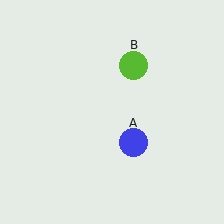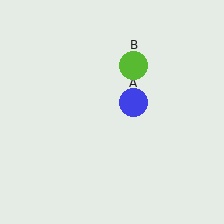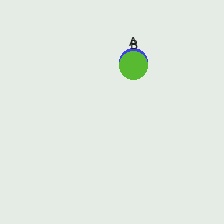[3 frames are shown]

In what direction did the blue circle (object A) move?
The blue circle (object A) moved up.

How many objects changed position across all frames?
1 object changed position: blue circle (object A).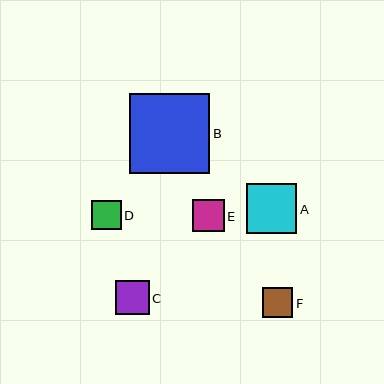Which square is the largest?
Square B is the largest with a size of approximately 80 pixels.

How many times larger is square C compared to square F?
Square C is approximately 1.1 times the size of square F.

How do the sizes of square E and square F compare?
Square E and square F are approximately the same size.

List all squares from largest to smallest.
From largest to smallest: B, A, C, E, F, D.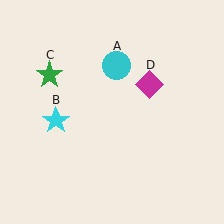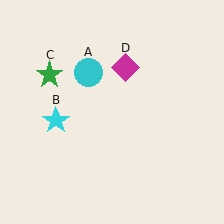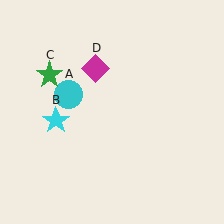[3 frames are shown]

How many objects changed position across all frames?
2 objects changed position: cyan circle (object A), magenta diamond (object D).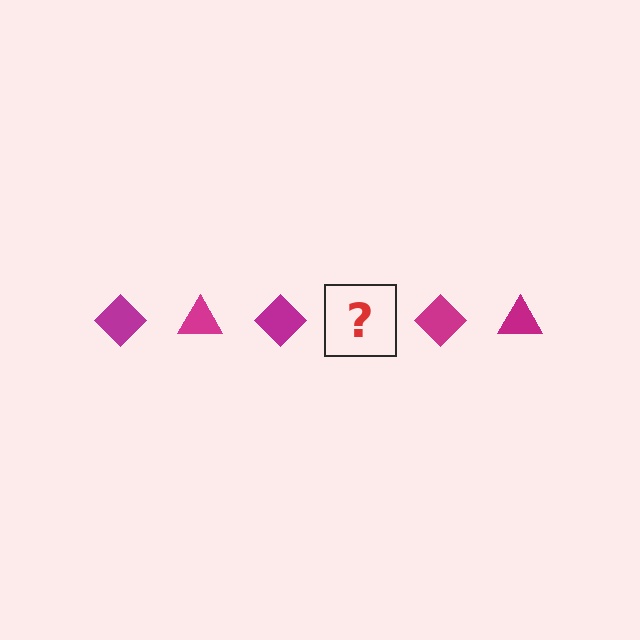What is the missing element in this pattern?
The missing element is a magenta triangle.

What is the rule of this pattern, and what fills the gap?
The rule is that the pattern cycles through diamond, triangle shapes in magenta. The gap should be filled with a magenta triangle.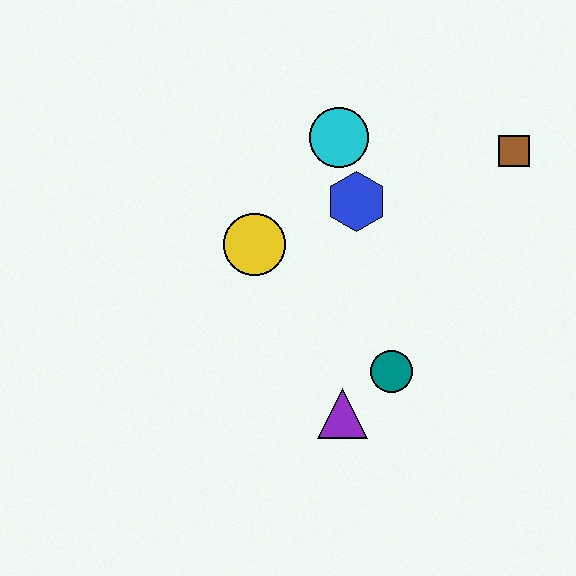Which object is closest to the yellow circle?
The blue hexagon is closest to the yellow circle.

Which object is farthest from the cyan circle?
The purple triangle is farthest from the cyan circle.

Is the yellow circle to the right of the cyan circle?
No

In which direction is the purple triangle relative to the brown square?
The purple triangle is below the brown square.